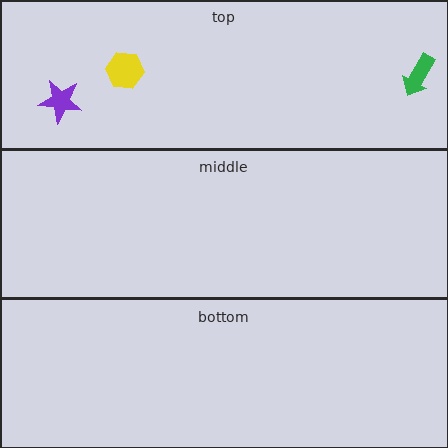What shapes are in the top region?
The purple star, the green arrow, the yellow hexagon.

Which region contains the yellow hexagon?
The top region.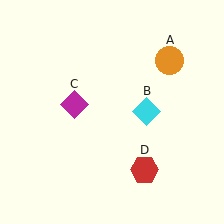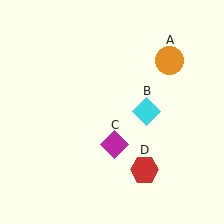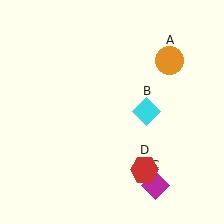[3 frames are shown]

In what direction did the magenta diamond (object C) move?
The magenta diamond (object C) moved down and to the right.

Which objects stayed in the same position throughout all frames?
Orange circle (object A) and cyan diamond (object B) and red hexagon (object D) remained stationary.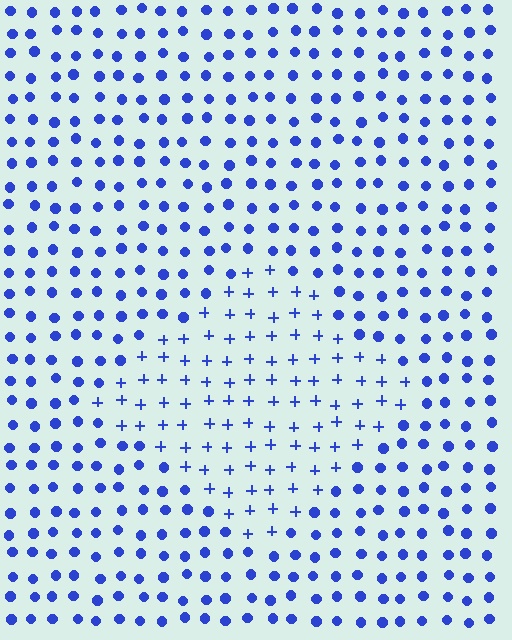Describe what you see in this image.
The image is filled with small blue elements arranged in a uniform grid. A diamond-shaped region contains plus signs, while the surrounding area contains circles. The boundary is defined purely by the change in element shape.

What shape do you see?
I see a diamond.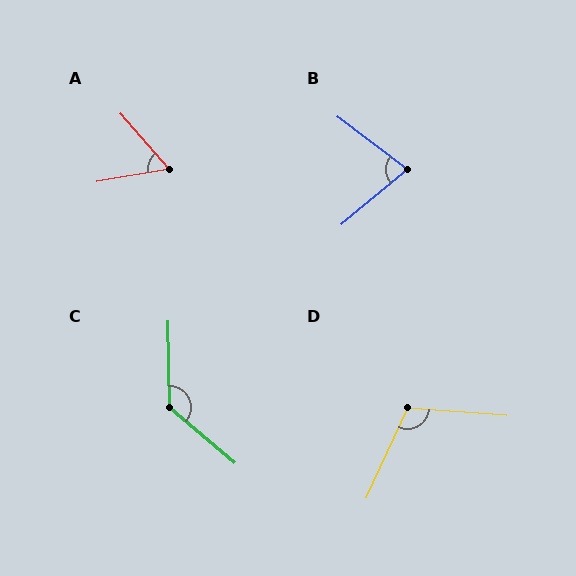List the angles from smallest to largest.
A (59°), B (77°), D (110°), C (131°).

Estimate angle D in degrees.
Approximately 110 degrees.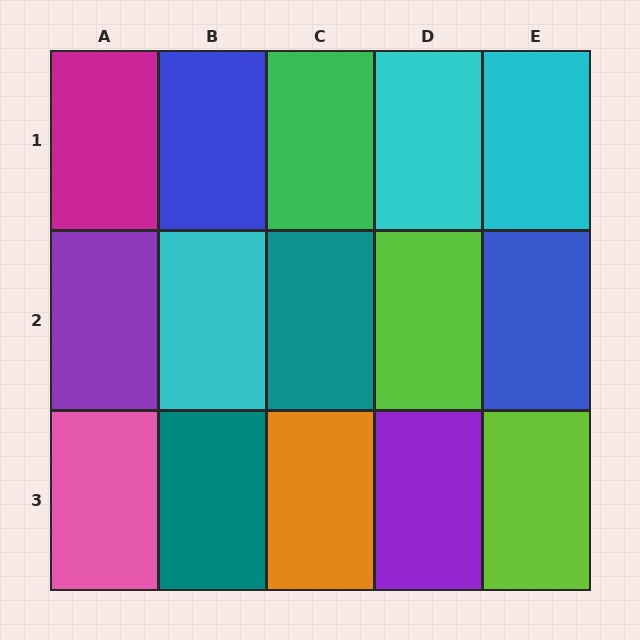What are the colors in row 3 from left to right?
Pink, teal, orange, purple, lime.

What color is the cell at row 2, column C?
Teal.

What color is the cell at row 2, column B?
Cyan.